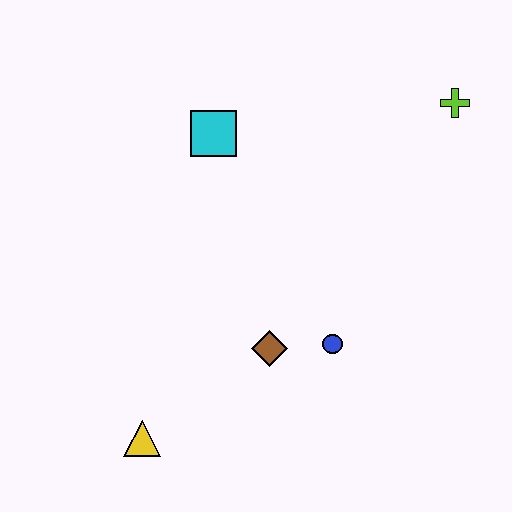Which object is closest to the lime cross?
The cyan square is closest to the lime cross.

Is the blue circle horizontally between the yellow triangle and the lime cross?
Yes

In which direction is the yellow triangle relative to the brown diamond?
The yellow triangle is to the left of the brown diamond.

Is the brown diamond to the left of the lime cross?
Yes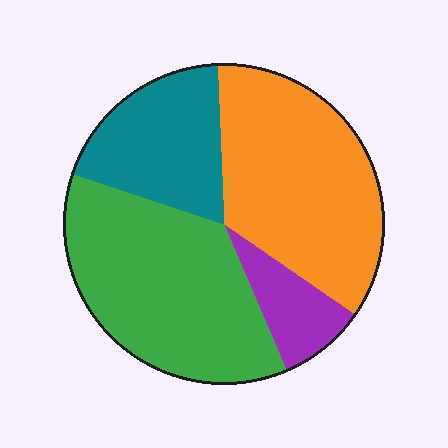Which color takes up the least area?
Purple, at roughly 10%.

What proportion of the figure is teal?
Teal covers roughly 20% of the figure.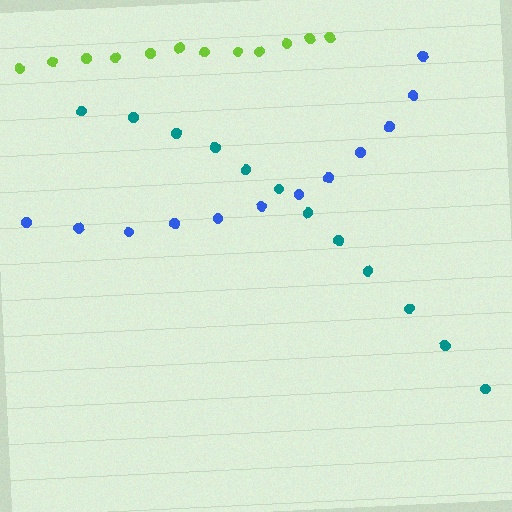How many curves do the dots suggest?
There are 3 distinct paths.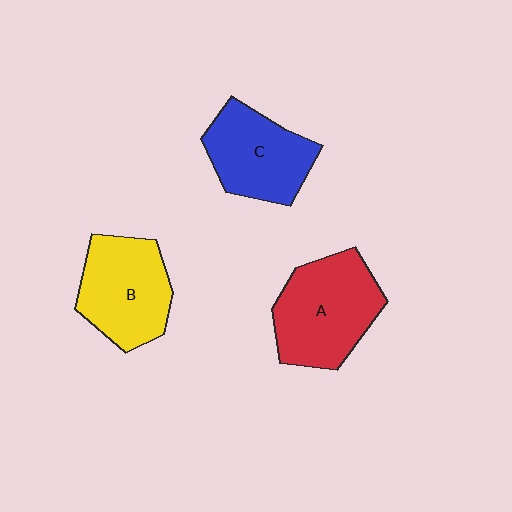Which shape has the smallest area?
Shape C (blue).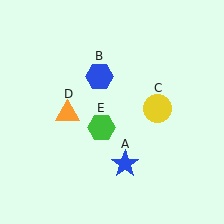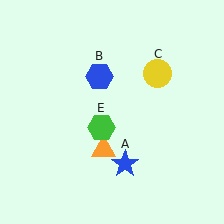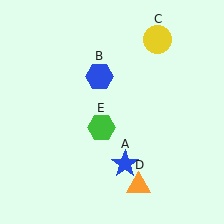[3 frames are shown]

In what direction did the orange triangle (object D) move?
The orange triangle (object D) moved down and to the right.